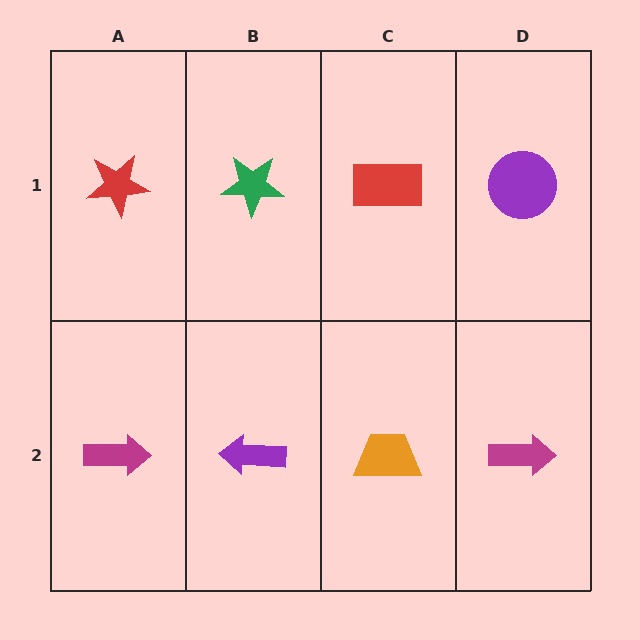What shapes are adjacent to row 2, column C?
A red rectangle (row 1, column C), a purple arrow (row 2, column B), a magenta arrow (row 2, column D).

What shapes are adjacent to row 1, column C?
An orange trapezoid (row 2, column C), a green star (row 1, column B), a purple circle (row 1, column D).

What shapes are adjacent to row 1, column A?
A magenta arrow (row 2, column A), a green star (row 1, column B).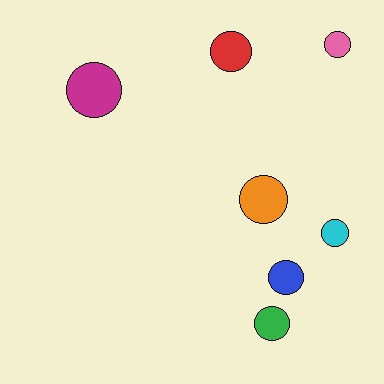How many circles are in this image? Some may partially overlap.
There are 7 circles.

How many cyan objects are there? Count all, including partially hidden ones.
There is 1 cyan object.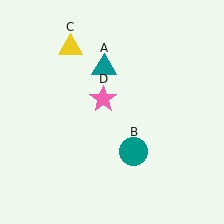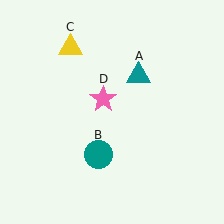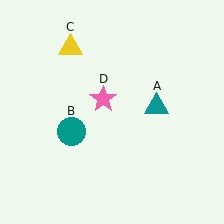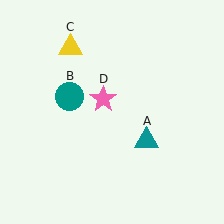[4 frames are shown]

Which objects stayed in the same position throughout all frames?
Yellow triangle (object C) and pink star (object D) remained stationary.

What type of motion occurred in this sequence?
The teal triangle (object A), teal circle (object B) rotated clockwise around the center of the scene.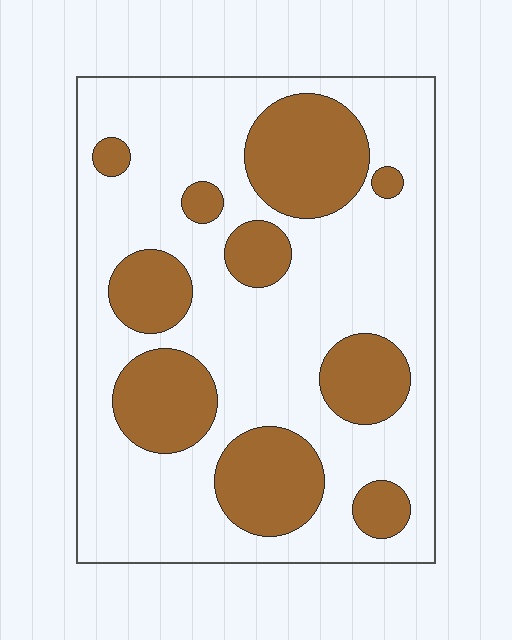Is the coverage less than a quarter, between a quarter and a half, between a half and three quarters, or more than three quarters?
Between a quarter and a half.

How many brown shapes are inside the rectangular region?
10.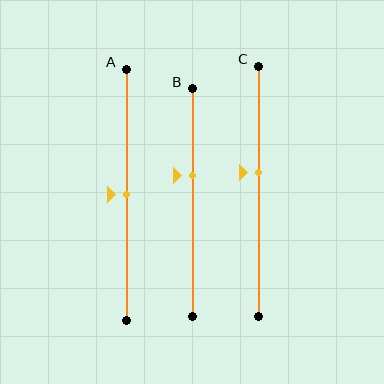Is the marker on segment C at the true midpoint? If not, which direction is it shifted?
No, the marker on segment C is shifted upward by about 8% of the segment length.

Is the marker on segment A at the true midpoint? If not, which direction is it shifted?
Yes, the marker on segment A is at the true midpoint.